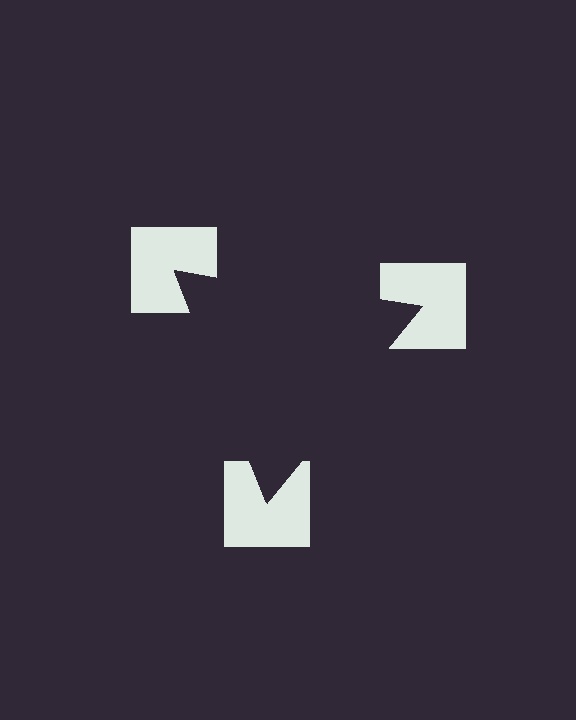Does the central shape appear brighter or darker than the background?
It typically appears slightly darker than the background, even though no actual brightness change is drawn.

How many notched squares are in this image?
There are 3 — one at each vertex of the illusory triangle.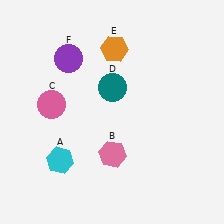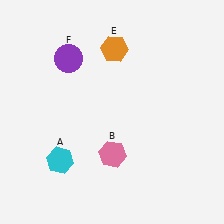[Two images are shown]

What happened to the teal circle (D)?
The teal circle (D) was removed in Image 2. It was in the top-right area of Image 1.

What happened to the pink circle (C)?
The pink circle (C) was removed in Image 2. It was in the top-left area of Image 1.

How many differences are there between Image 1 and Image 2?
There are 2 differences between the two images.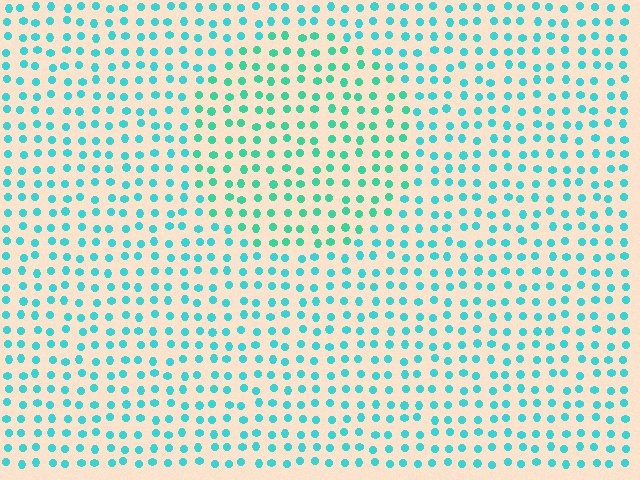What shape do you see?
I see a circle.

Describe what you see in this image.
The image is filled with small cyan elements in a uniform arrangement. A circle-shaped region is visible where the elements are tinted to a slightly different hue, forming a subtle color boundary.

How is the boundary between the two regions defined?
The boundary is defined purely by a slight shift in hue (about 23 degrees). Spacing, size, and orientation are identical on both sides.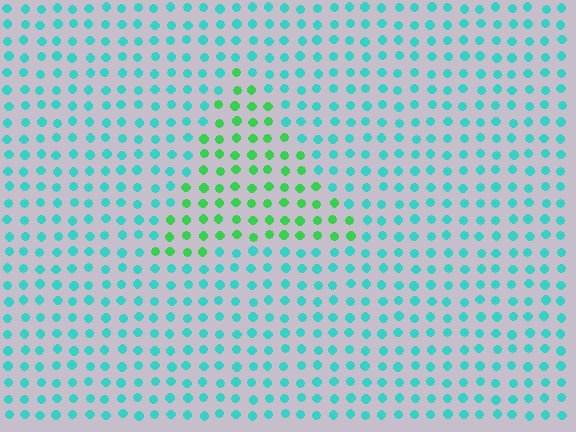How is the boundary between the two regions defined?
The boundary is defined purely by a slight shift in hue (about 46 degrees). Spacing, size, and orientation are identical on both sides.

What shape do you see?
I see a triangle.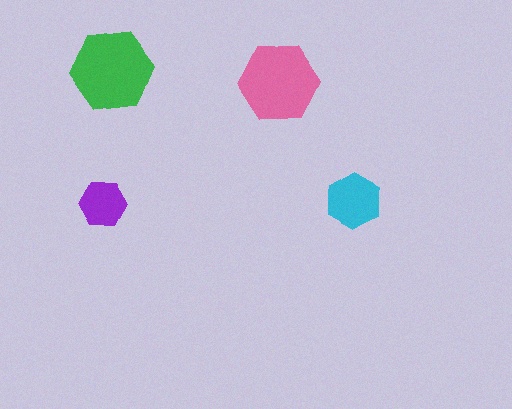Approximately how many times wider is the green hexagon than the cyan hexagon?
About 1.5 times wider.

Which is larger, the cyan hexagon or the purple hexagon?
The cyan one.